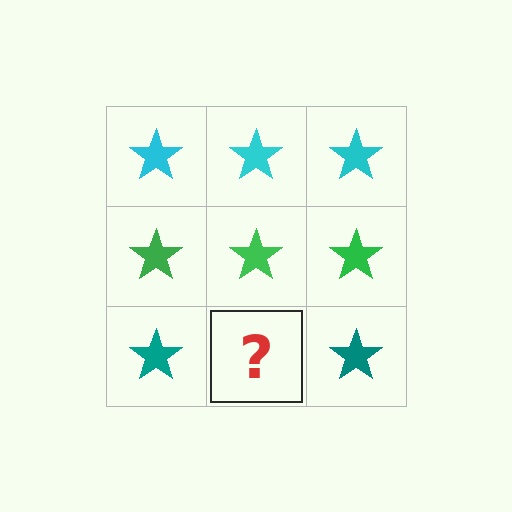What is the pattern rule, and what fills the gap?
The rule is that each row has a consistent color. The gap should be filled with a teal star.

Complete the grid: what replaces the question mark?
The question mark should be replaced with a teal star.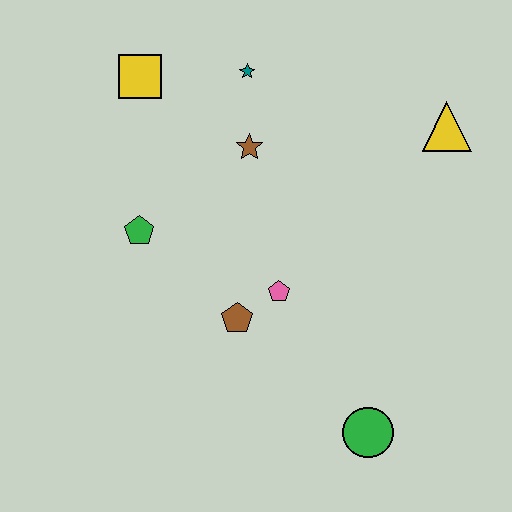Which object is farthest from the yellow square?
The green circle is farthest from the yellow square.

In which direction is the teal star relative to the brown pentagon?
The teal star is above the brown pentagon.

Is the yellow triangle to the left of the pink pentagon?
No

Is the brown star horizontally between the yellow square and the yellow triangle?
Yes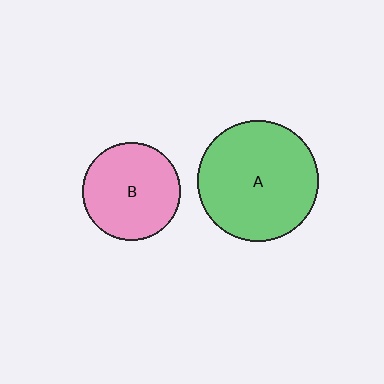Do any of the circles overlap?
No, none of the circles overlap.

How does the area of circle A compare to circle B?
Approximately 1.6 times.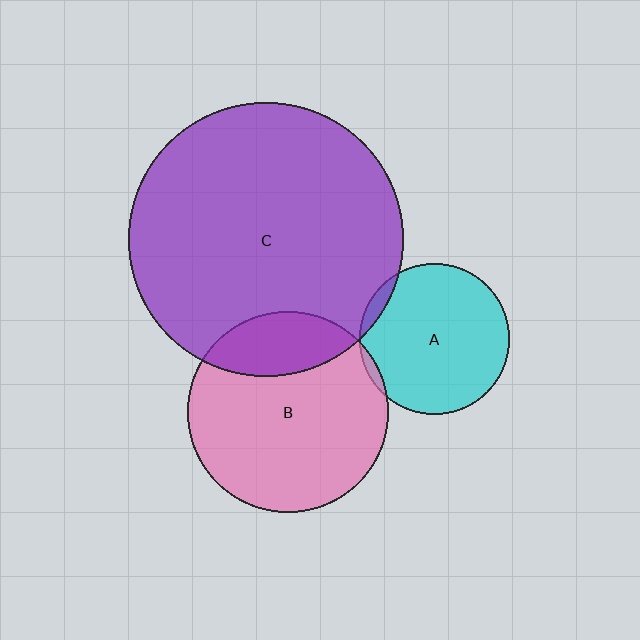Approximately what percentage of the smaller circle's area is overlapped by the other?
Approximately 5%.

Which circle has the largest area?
Circle C (purple).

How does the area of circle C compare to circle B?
Approximately 1.9 times.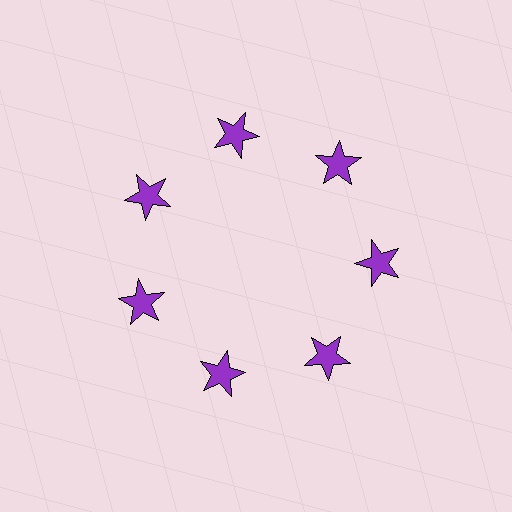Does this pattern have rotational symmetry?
Yes, this pattern has 7-fold rotational symmetry. It looks the same after rotating 51 degrees around the center.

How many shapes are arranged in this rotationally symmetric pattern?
There are 7 shapes, arranged in 7 groups of 1.